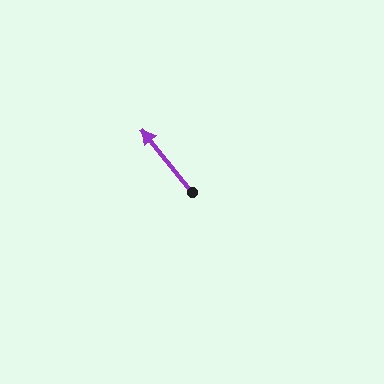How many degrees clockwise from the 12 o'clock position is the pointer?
Approximately 321 degrees.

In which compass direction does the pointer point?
Northwest.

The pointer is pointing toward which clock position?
Roughly 11 o'clock.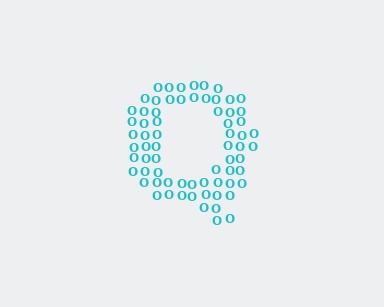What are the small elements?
The small elements are letter O's.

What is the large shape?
The large shape is the letter Q.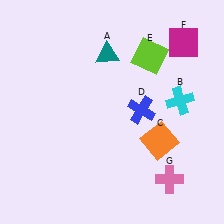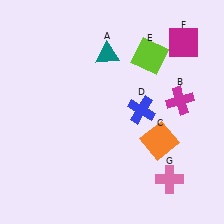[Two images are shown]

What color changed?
The cross (B) changed from cyan in Image 1 to magenta in Image 2.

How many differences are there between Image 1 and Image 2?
There is 1 difference between the two images.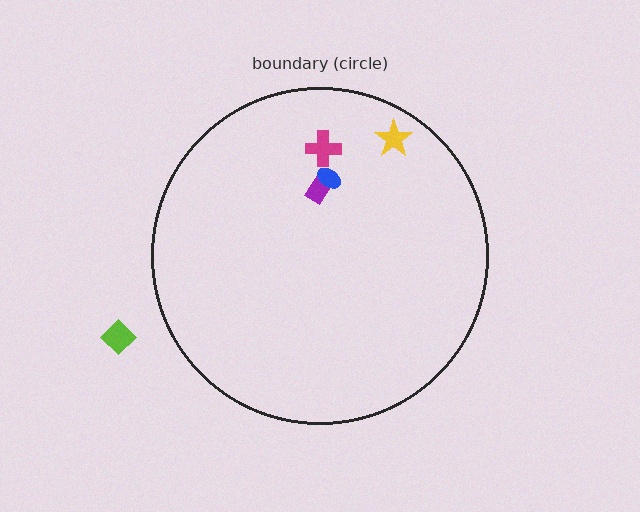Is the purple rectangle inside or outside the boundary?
Inside.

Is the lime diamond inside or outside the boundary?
Outside.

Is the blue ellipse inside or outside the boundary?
Inside.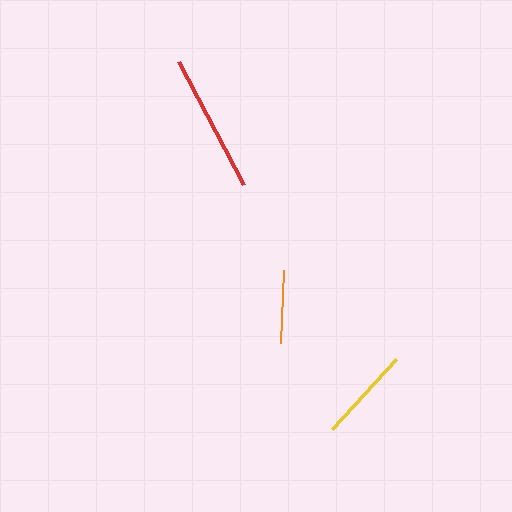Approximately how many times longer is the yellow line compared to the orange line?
The yellow line is approximately 1.3 times the length of the orange line.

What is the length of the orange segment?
The orange segment is approximately 73 pixels long.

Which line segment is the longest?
The red line is the longest at approximately 140 pixels.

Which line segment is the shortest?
The orange line is the shortest at approximately 73 pixels.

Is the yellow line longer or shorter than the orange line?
The yellow line is longer than the orange line.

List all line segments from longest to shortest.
From longest to shortest: red, yellow, orange.